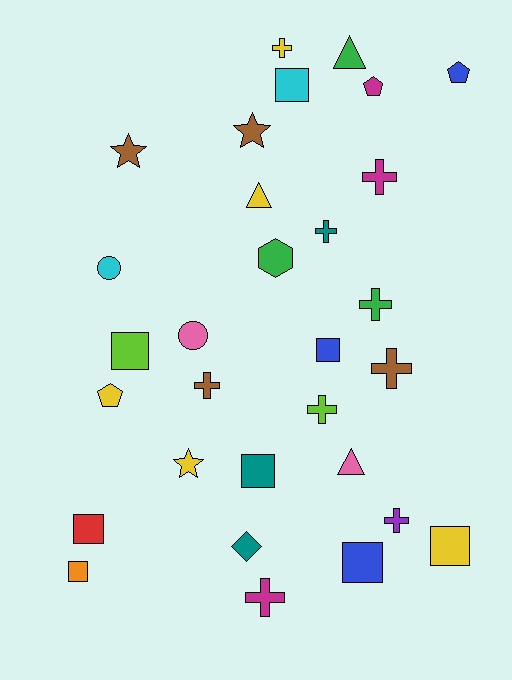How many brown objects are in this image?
There are 4 brown objects.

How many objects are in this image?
There are 30 objects.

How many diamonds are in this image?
There is 1 diamond.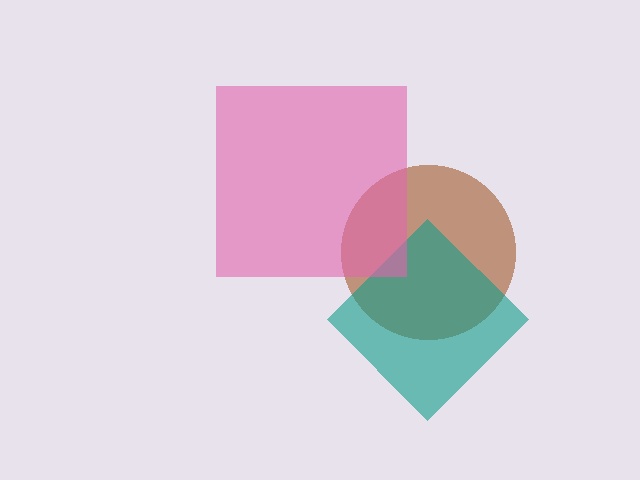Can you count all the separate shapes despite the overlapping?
Yes, there are 3 separate shapes.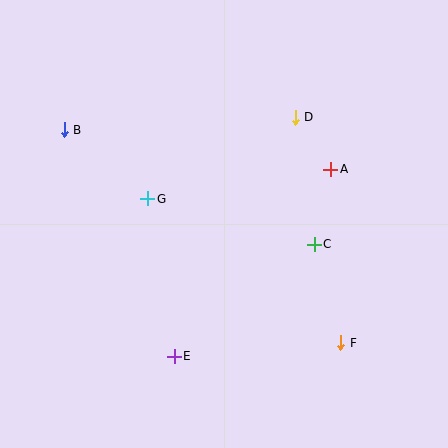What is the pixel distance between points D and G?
The distance between D and G is 169 pixels.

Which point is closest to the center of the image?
Point G at (148, 199) is closest to the center.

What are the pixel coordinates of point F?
Point F is at (341, 343).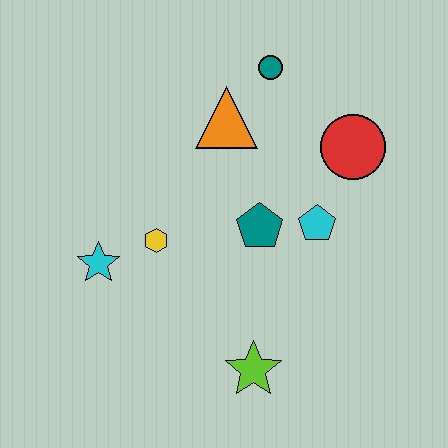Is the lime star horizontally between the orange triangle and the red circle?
Yes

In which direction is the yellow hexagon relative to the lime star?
The yellow hexagon is above the lime star.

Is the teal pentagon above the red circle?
No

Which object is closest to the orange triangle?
The teal circle is closest to the orange triangle.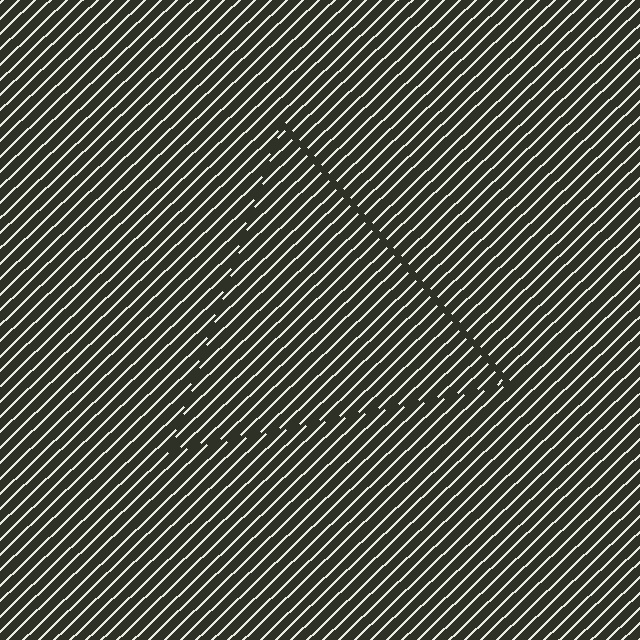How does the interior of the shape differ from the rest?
The interior of the shape contains the same grating, shifted by half a period — the contour is defined by the phase discontinuity where line-ends from the inner and outer gratings abut.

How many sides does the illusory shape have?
3 sides — the line-ends trace a triangle.